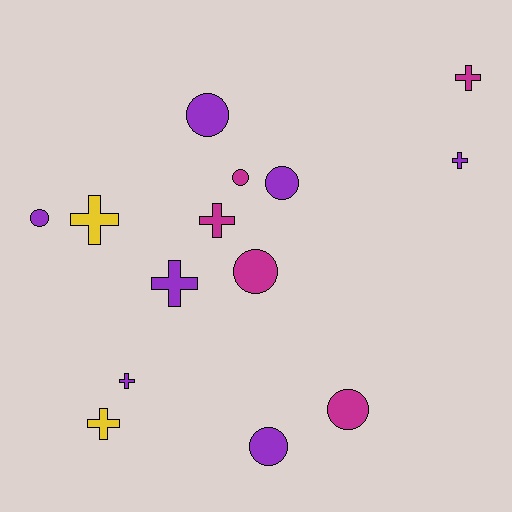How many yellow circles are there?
There are no yellow circles.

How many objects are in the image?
There are 14 objects.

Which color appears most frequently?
Purple, with 7 objects.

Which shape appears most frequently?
Cross, with 7 objects.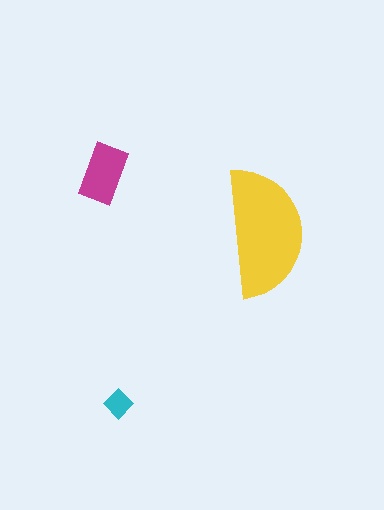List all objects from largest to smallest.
The yellow semicircle, the magenta rectangle, the cyan diamond.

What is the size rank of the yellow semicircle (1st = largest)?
1st.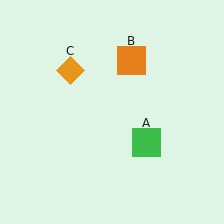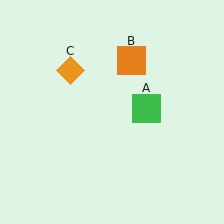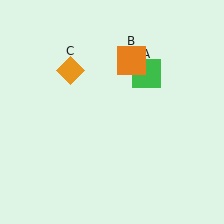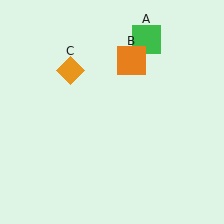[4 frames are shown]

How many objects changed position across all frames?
1 object changed position: green square (object A).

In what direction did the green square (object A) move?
The green square (object A) moved up.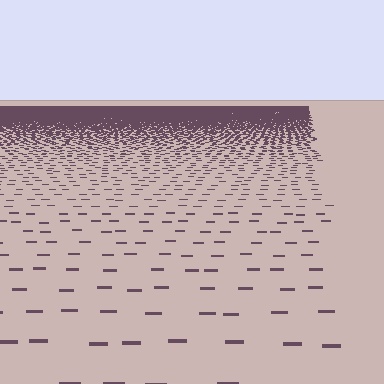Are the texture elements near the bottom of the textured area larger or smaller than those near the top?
Larger. Near the bottom, elements are closer to the viewer and appear at a bigger on-screen size.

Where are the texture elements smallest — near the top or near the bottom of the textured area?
Near the top.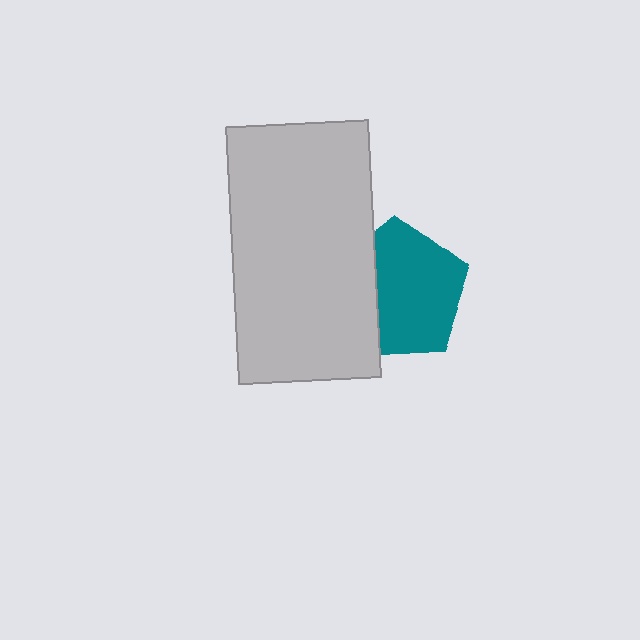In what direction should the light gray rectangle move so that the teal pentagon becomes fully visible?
The light gray rectangle should move left. That is the shortest direction to clear the overlap and leave the teal pentagon fully visible.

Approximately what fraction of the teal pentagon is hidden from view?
Roughly 31% of the teal pentagon is hidden behind the light gray rectangle.